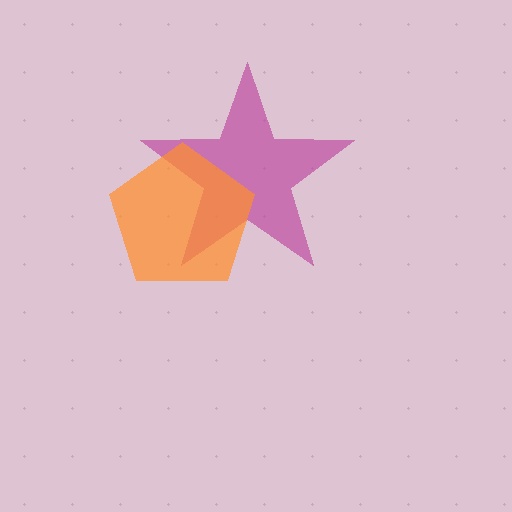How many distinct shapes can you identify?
There are 2 distinct shapes: a magenta star, an orange pentagon.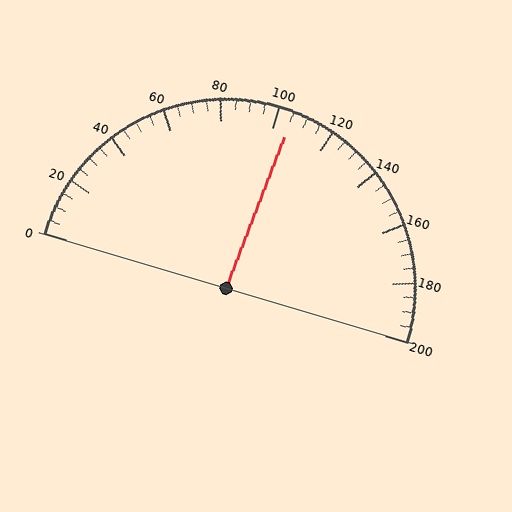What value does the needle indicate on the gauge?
The needle indicates approximately 105.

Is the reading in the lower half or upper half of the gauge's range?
The reading is in the upper half of the range (0 to 200).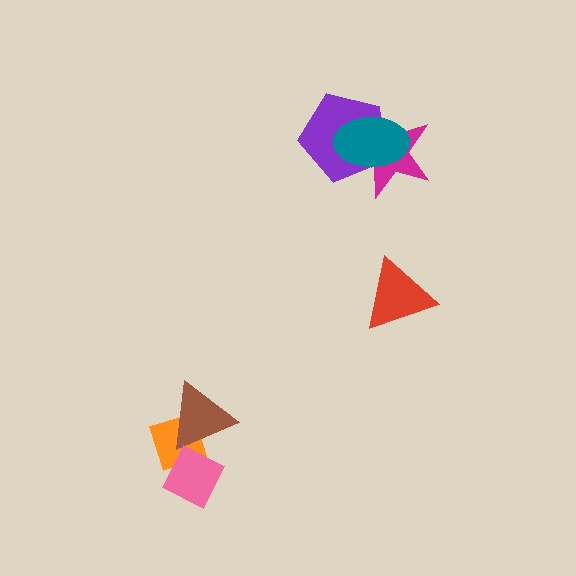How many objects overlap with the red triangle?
0 objects overlap with the red triangle.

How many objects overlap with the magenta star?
2 objects overlap with the magenta star.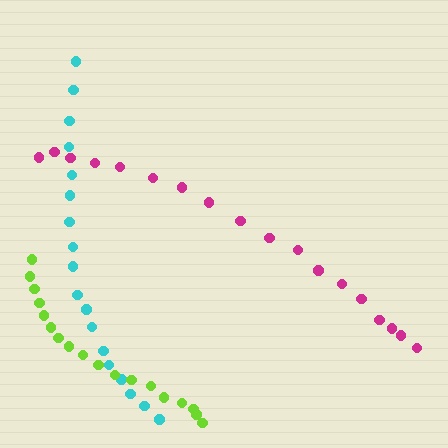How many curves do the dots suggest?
There are 3 distinct paths.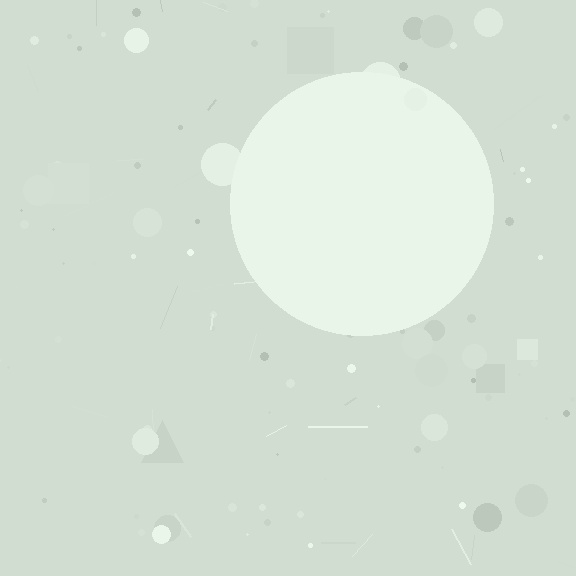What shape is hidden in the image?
A circle is hidden in the image.